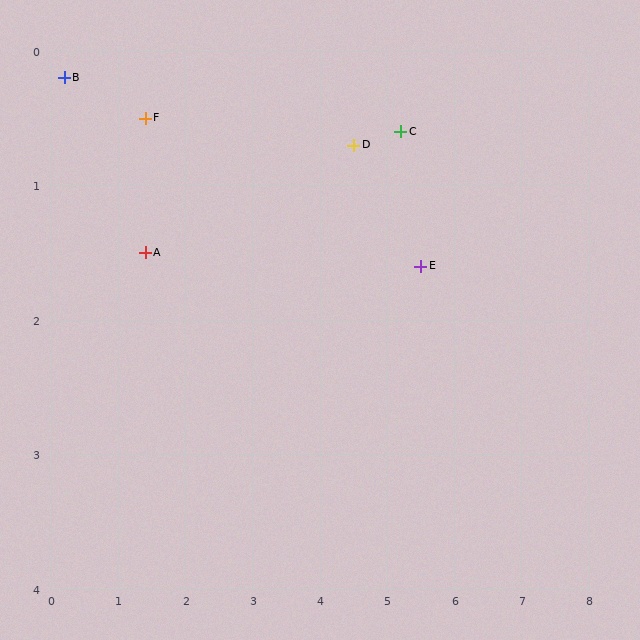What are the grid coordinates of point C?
Point C is at approximately (5.2, 0.6).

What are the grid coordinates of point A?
Point A is at approximately (1.4, 1.5).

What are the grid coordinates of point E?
Point E is at approximately (5.5, 1.6).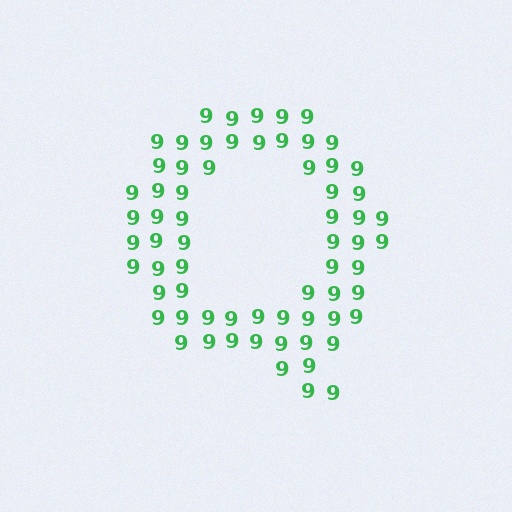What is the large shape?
The large shape is the letter Q.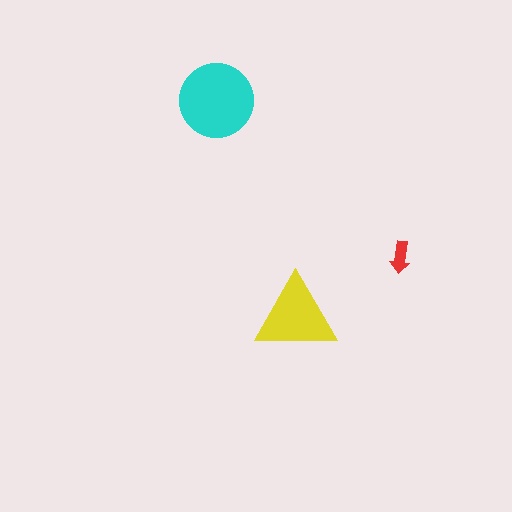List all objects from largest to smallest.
The cyan circle, the yellow triangle, the red arrow.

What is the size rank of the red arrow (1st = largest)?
3rd.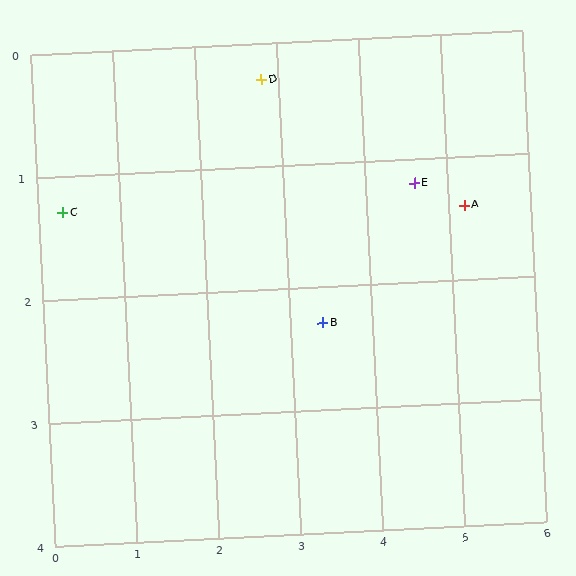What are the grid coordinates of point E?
Point E is at approximately (4.6, 1.2).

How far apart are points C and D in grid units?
Points C and D are about 2.7 grid units apart.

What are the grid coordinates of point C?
Point C is at approximately (0.3, 1.3).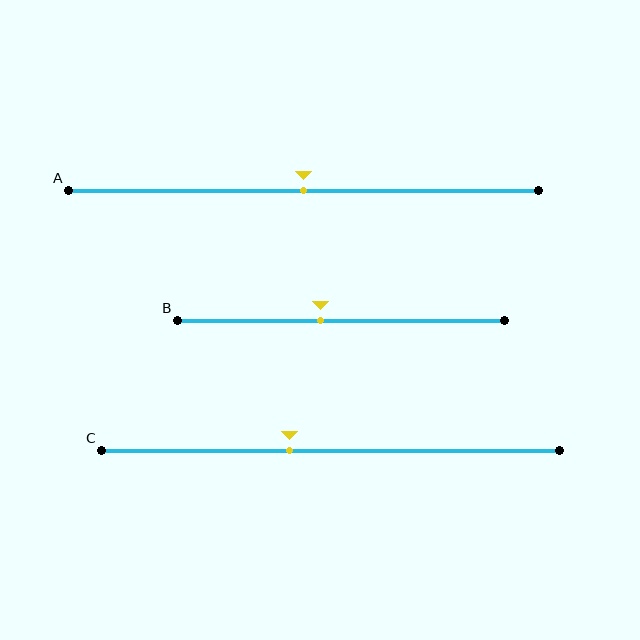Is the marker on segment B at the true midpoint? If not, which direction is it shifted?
No, the marker on segment B is shifted to the left by about 6% of the segment length.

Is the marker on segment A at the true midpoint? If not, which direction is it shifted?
Yes, the marker on segment A is at the true midpoint.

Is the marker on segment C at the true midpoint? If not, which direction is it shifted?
No, the marker on segment C is shifted to the left by about 9% of the segment length.